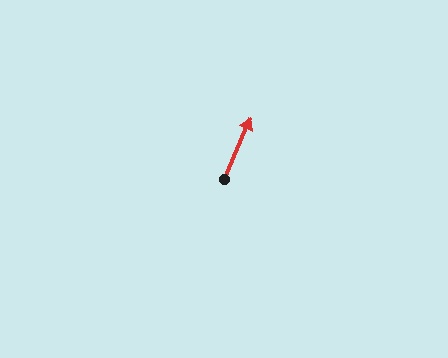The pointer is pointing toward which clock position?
Roughly 1 o'clock.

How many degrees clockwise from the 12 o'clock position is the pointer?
Approximately 24 degrees.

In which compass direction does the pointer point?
Northeast.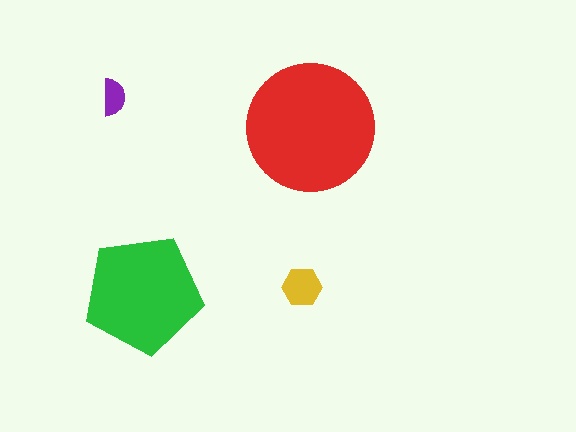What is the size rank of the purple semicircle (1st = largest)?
4th.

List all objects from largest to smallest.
The red circle, the green pentagon, the yellow hexagon, the purple semicircle.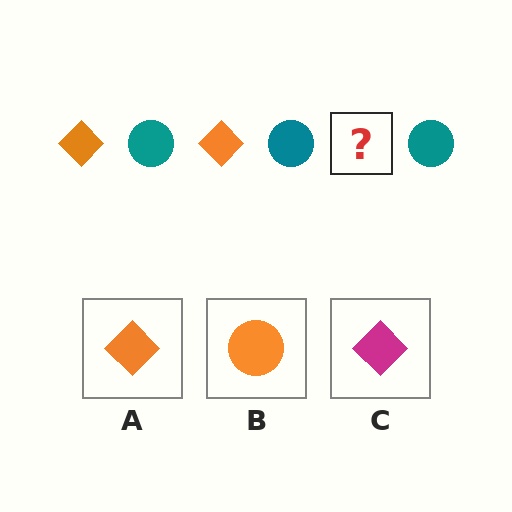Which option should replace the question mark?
Option A.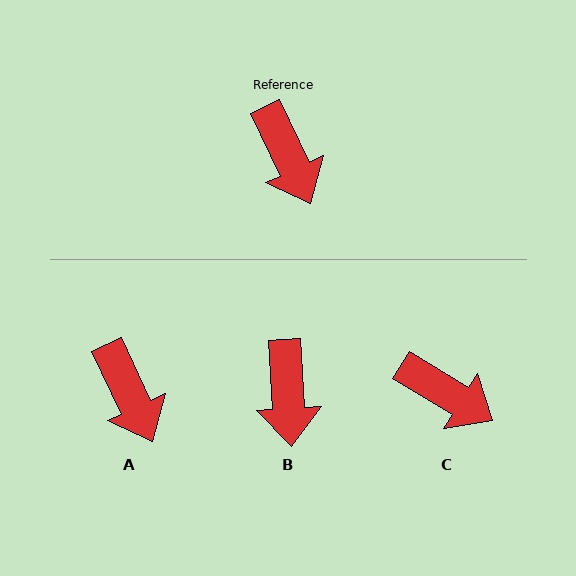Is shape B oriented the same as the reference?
No, it is off by about 22 degrees.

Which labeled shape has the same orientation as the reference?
A.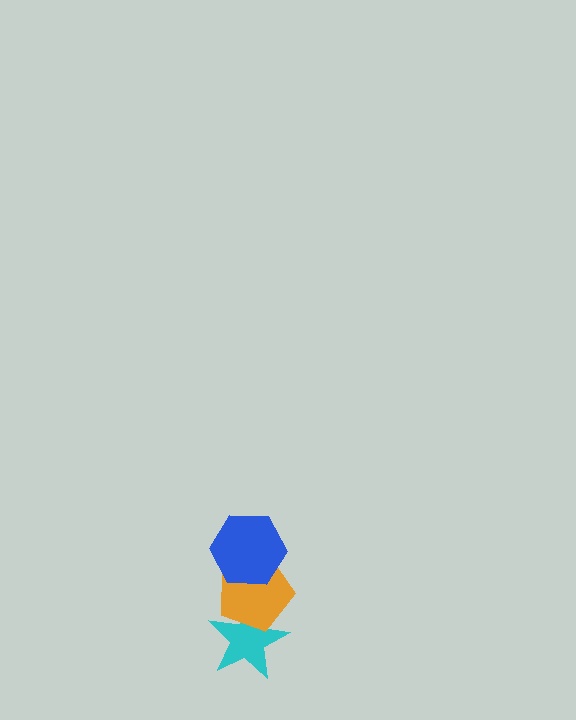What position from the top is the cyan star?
The cyan star is 3rd from the top.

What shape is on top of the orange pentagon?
The blue hexagon is on top of the orange pentagon.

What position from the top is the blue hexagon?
The blue hexagon is 1st from the top.